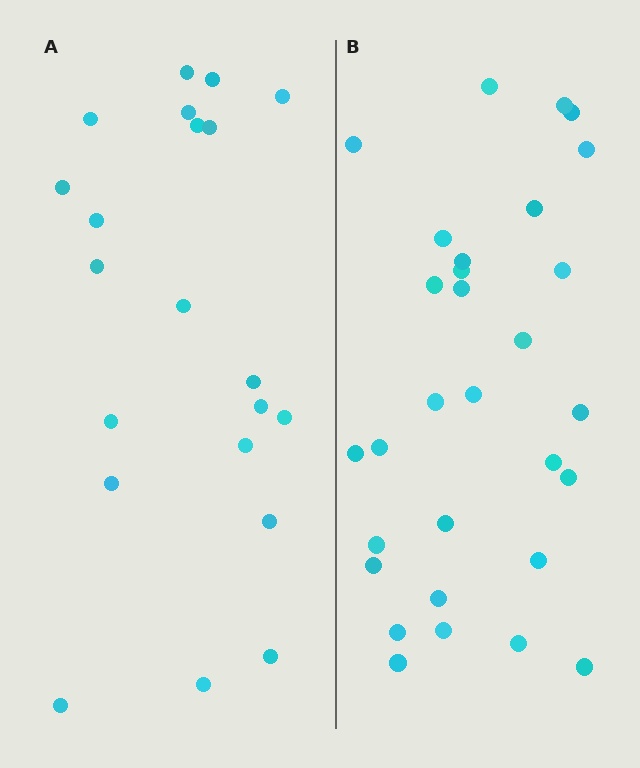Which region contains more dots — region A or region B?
Region B (the right region) has more dots.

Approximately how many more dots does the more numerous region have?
Region B has roughly 8 or so more dots than region A.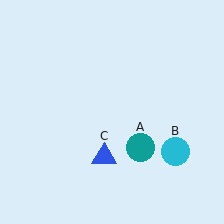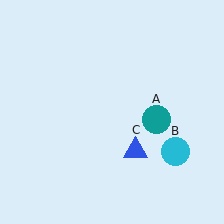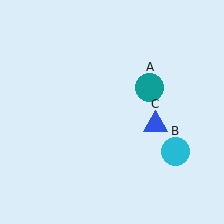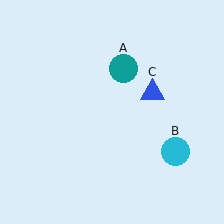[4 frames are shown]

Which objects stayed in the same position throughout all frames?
Cyan circle (object B) remained stationary.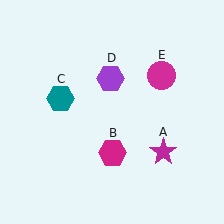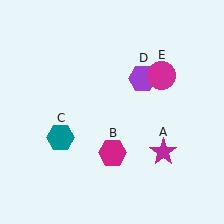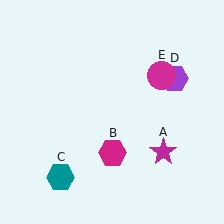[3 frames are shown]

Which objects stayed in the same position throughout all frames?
Magenta star (object A) and magenta hexagon (object B) and magenta circle (object E) remained stationary.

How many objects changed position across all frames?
2 objects changed position: teal hexagon (object C), purple hexagon (object D).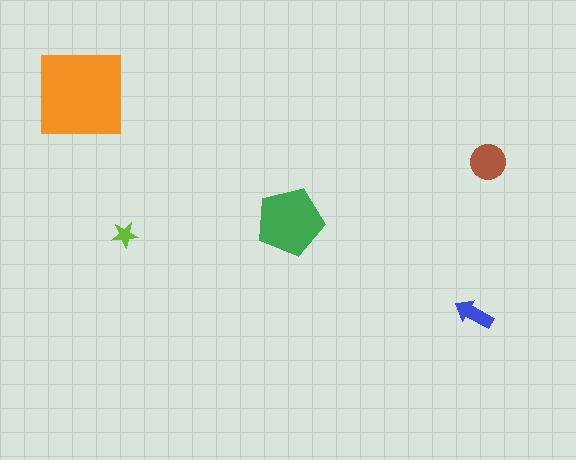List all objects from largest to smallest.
The orange square, the green pentagon, the brown circle, the blue arrow, the lime star.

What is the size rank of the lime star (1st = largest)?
5th.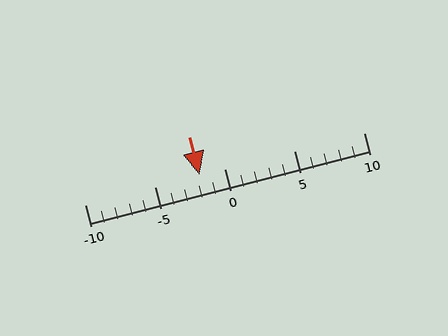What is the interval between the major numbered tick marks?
The major tick marks are spaced 5 units apart.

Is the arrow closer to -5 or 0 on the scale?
The arrow is closer to 0.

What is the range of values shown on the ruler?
The ruler shows values from -10 to 10.